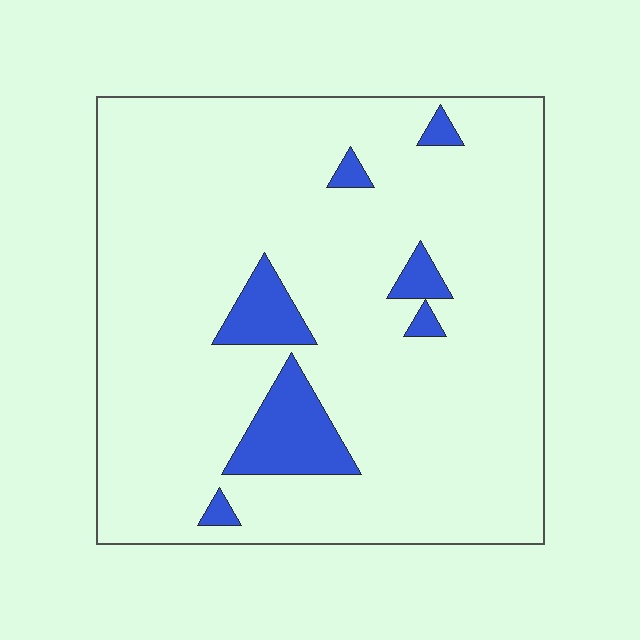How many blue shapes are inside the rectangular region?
7.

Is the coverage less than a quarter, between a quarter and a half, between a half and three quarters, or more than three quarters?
Less than a quarter.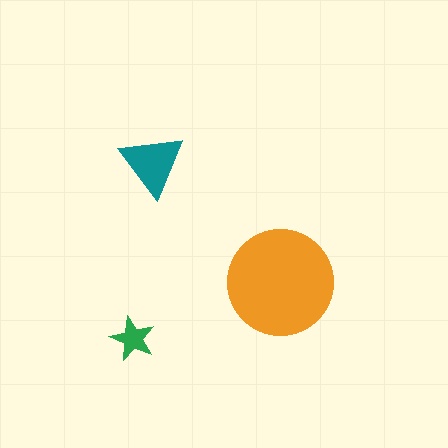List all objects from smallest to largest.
The green star, the teal triangle, the orange circle.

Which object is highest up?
The teal triangle is topmost.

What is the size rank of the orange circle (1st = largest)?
1st.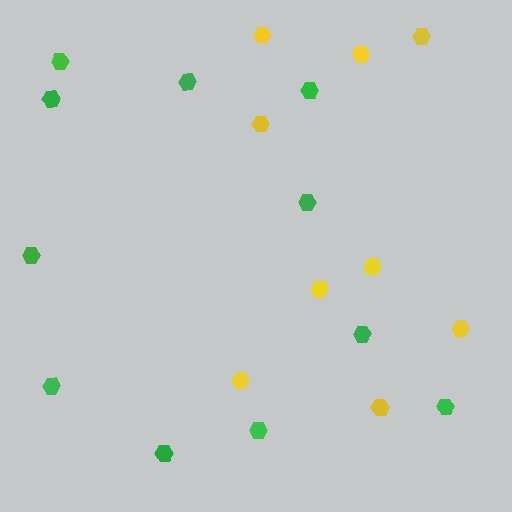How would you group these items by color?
There are 2 groups: one group of green hexagons (11) and one group of yellow hexagons (9).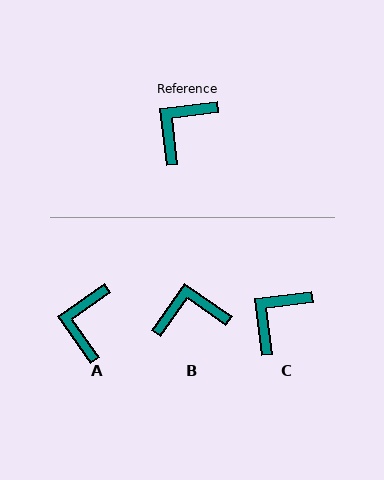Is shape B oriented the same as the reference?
No, it is off by about 42 degrees.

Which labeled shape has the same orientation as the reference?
C.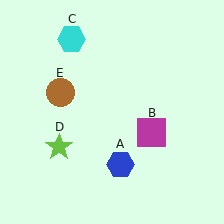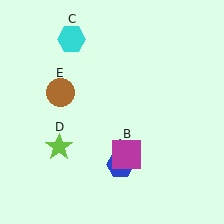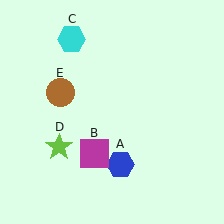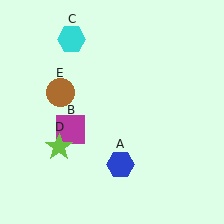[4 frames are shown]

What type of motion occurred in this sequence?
The magenta square (object B) rotated clockwise around the center of the scene.